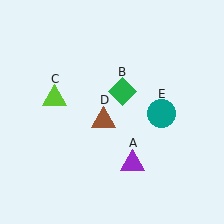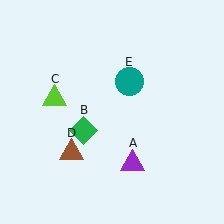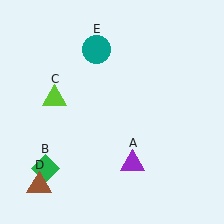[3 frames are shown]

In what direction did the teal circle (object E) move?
The teal circle (object E) moved up and to the left.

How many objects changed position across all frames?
3 objects changed position: green diamond (object B), brown triangle (object D), teal circle (object E).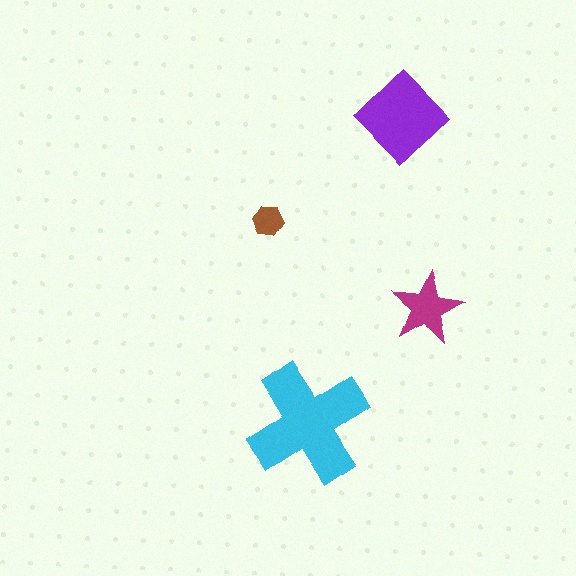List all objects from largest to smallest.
The cyan cross, the purple diamond, the magenta star, the brown hexagon.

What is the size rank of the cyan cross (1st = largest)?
1st.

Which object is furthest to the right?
The magenta star is rightmost.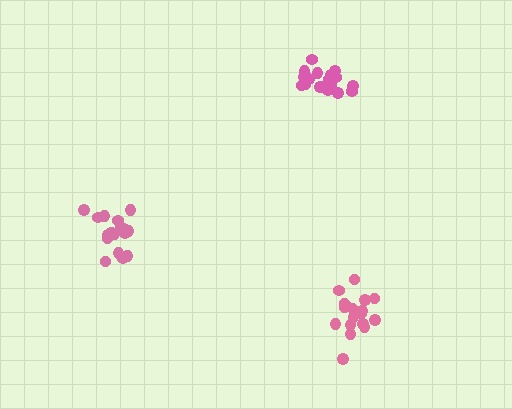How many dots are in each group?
Group 1: 18 dots, Group 2: 18 dots, Group 3: 18 dots (54 total).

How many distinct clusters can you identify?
There are 3 distinct clusters.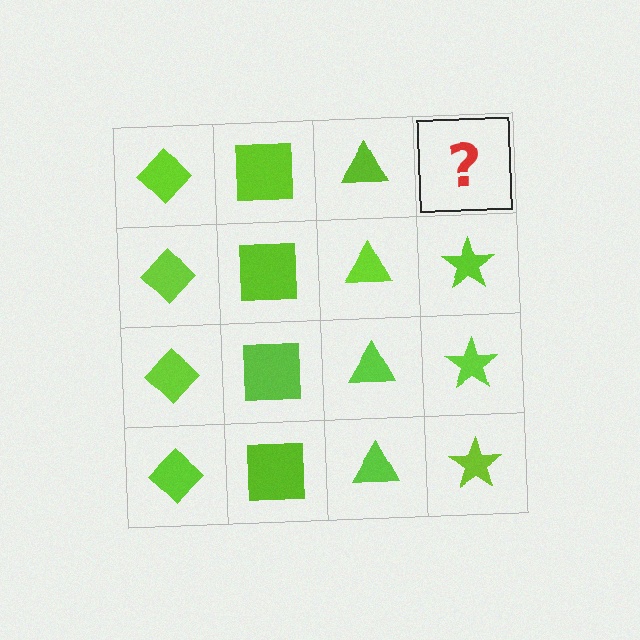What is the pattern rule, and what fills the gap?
The rule is that each column has a consistent shape. The gap should be filled with a lime star.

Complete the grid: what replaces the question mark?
The question mark should be replaced with a lime star.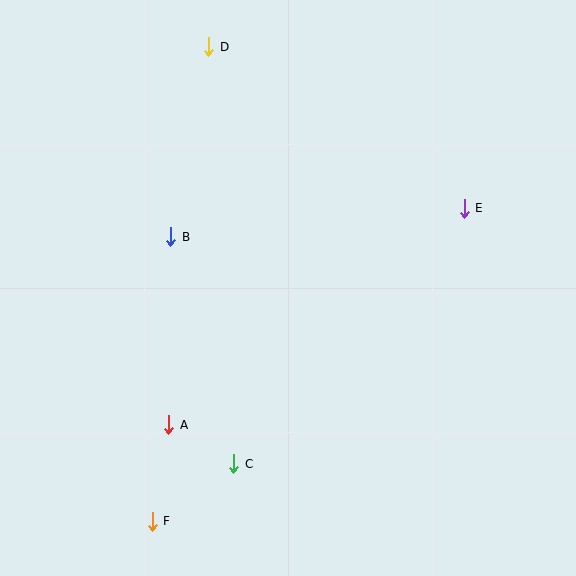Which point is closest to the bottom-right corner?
Point C is closest to the bottom-right corner.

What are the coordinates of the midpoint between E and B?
The midpoint between E and B is at (318, 222).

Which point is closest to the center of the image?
Point B at (171, 237) is closest to the center.